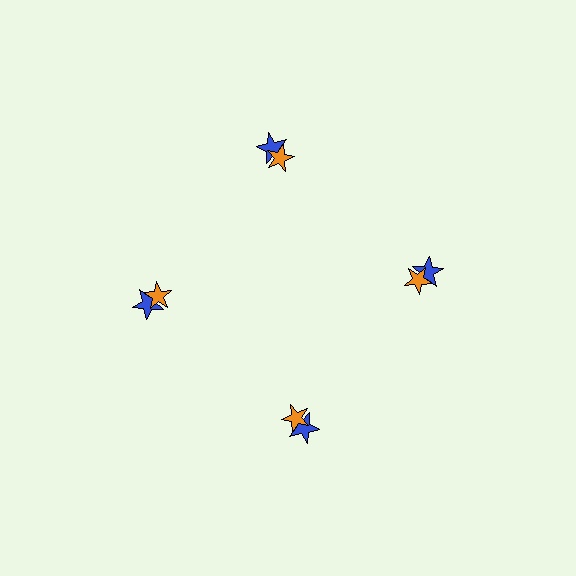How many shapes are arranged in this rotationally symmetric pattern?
There are 8 shapes, arranged in 4 groups of 2.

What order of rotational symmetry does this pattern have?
This pattern has 4-fold rotational symmetry.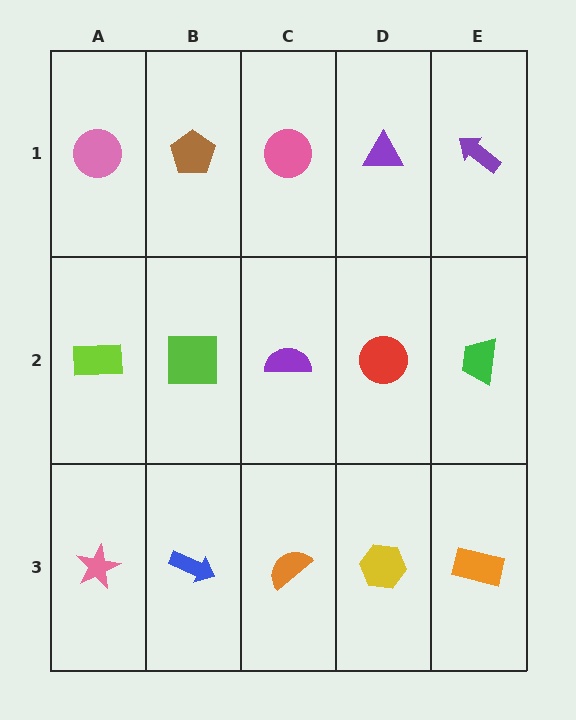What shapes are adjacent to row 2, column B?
A brown pentagon (row 1, column B), a blue arrow (row 3, column B), a lime rectangle (row 2, column A), a purple semicircle (row 2, column C).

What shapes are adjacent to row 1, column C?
A purple semicircle (row 2, column C), a brown pentagon (row 1, column B), a purple triangle (row 1, column D).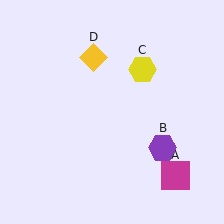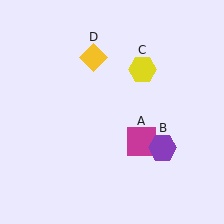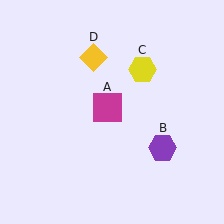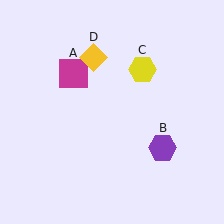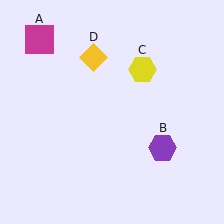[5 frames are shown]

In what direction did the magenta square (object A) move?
The magenta square (object A) moved up and to the left.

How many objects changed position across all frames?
1 object changed position: magenta square (object A).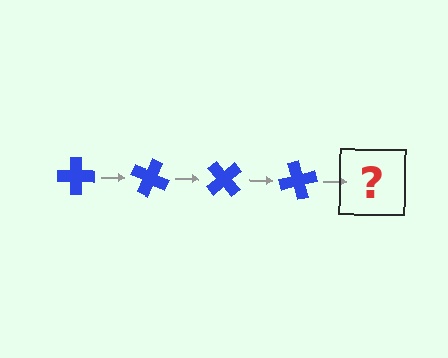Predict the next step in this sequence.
The next step is a blue cross rotated 100 degrees.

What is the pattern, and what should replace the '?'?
The pattern is that the cross rotates 25 degrees each step. The '?' should be a blue cross rotated 100 degrees.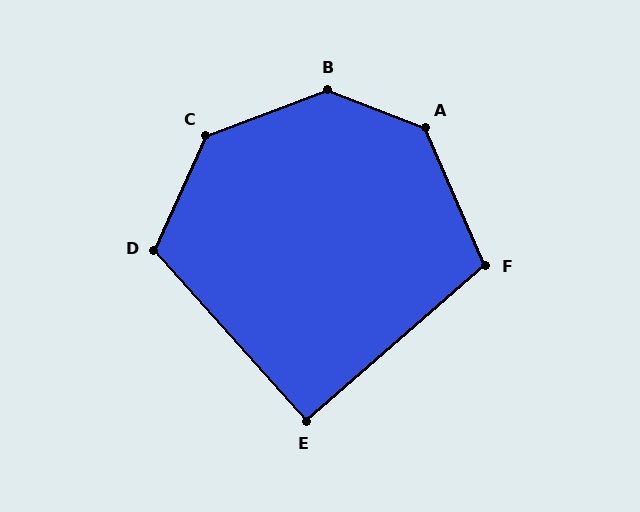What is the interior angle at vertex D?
Approximately 114 degrees (obtuse).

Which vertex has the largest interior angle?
B, at approximately 139 degrees.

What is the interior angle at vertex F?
Approximately 107 degrees (obtuse).